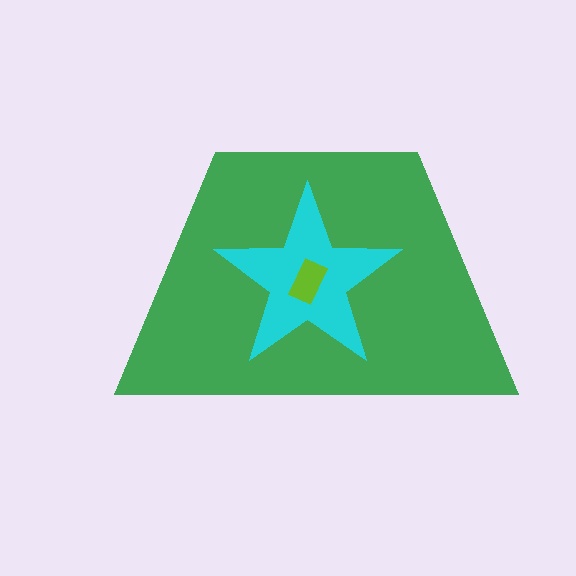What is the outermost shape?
The green trapezoid.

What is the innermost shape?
The lime rectangle.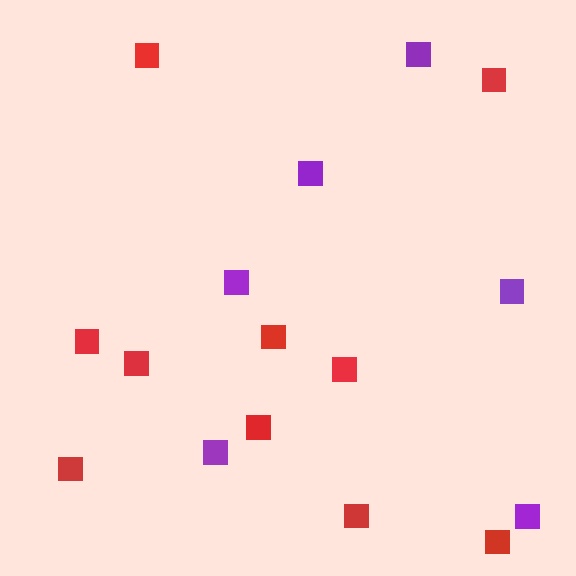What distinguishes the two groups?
There are 2 groups: one group of purple squares (6) and one group of red squares (10).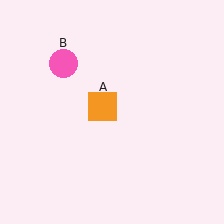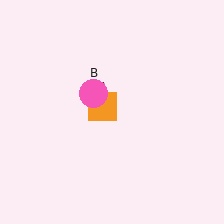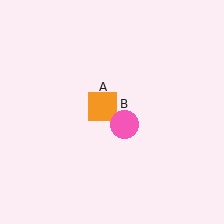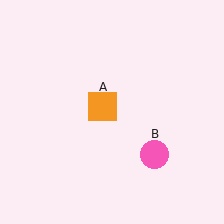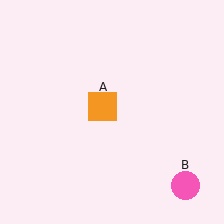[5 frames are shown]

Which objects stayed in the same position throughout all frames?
Orange square (object A) remained stationary.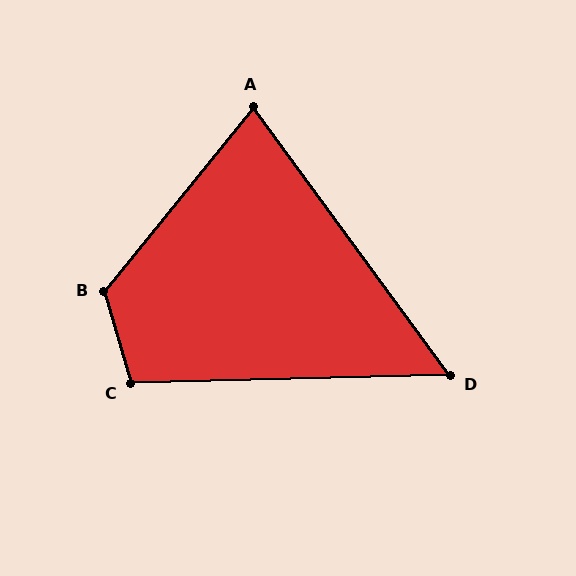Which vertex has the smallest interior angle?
D, at approximately 55 degrees.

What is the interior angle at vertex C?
Approximately 105 degrees (obtuse).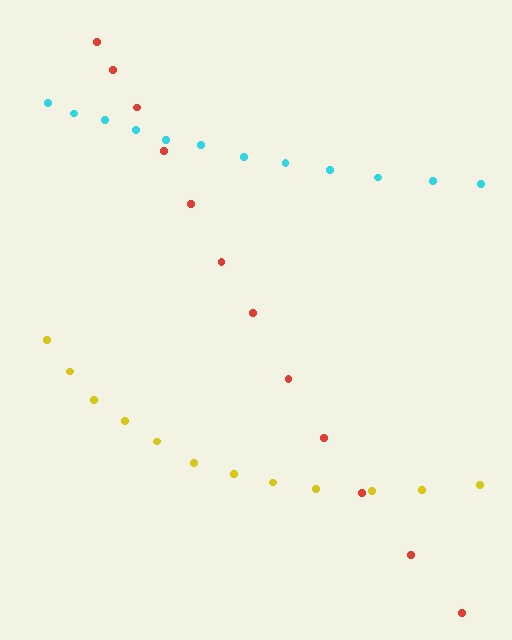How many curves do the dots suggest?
There are 3 distinct paths.